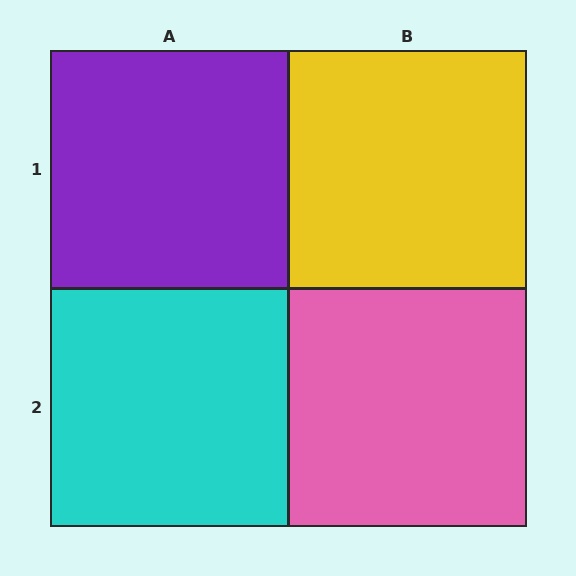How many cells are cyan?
1 cell is cyan.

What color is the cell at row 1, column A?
Purple.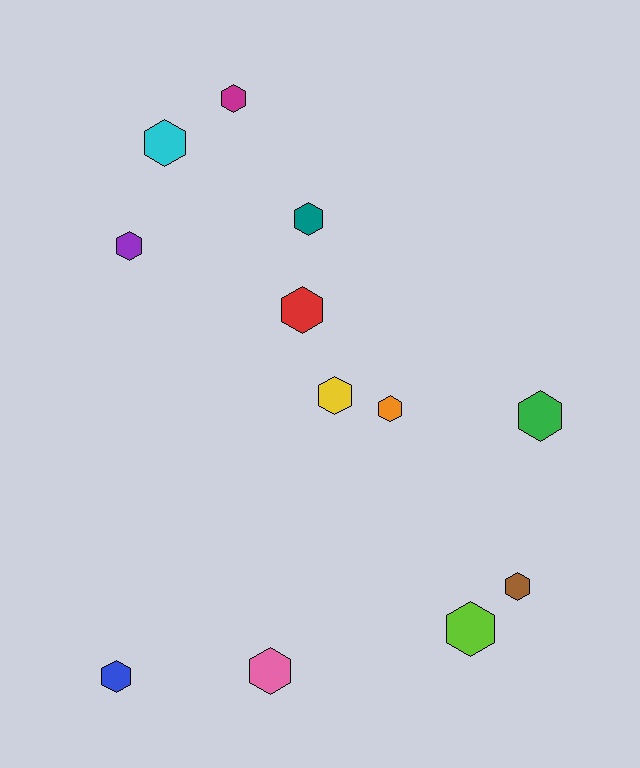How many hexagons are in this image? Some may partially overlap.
There are 12 hexagons.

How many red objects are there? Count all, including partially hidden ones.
There is 1 red object.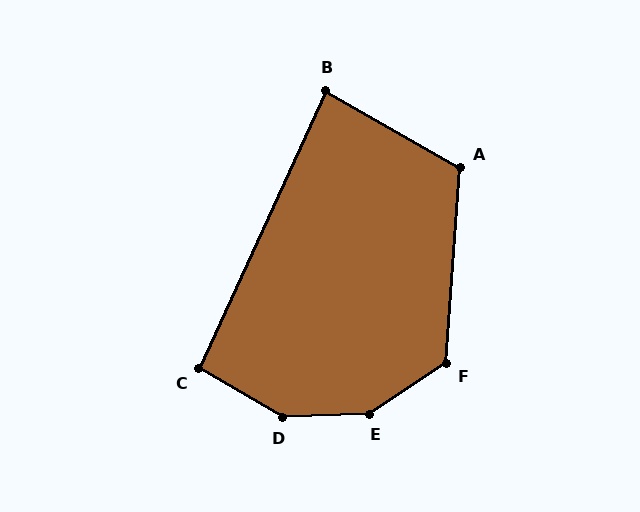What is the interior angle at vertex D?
Approximately 148 degrees (obtuse).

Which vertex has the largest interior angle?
E, at approximately 149 degrees.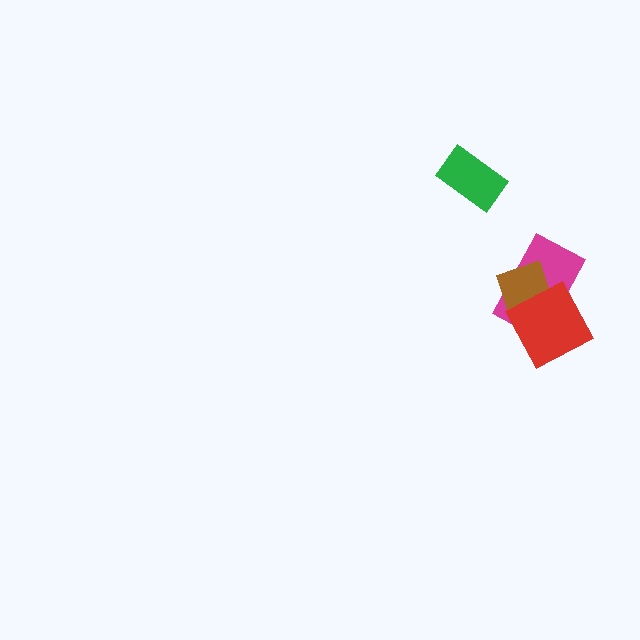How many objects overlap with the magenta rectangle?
2 objects overlap with the magenta rectangle.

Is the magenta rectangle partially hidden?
Yes, it is partially covered by another shape.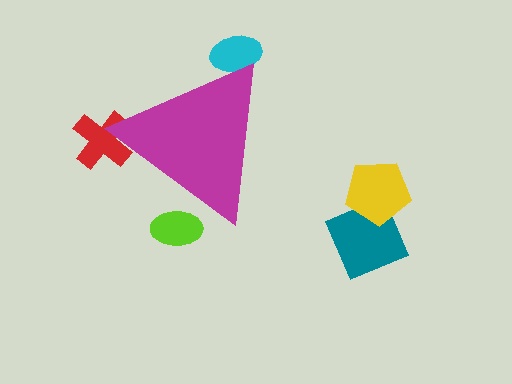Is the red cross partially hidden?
Yes, the red cross is partially hidden behind the magenta triangle.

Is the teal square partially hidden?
No, the teal square is fully visible.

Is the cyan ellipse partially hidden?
Yes, the cyan ellipse is partially hidden behind the magenta triangle.